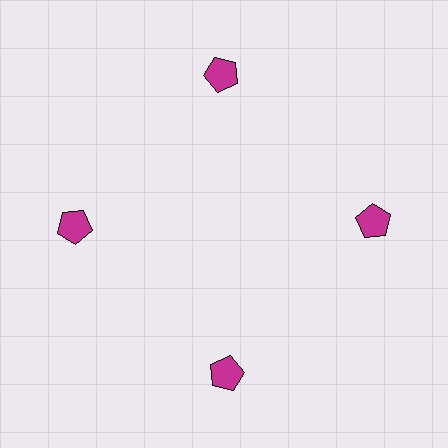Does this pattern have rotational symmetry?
Yes, this pattern has 4-fold rotational symmetry. It looks the same after rotating 90 degrees around the center.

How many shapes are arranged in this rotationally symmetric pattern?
There are 4 shapes, arranged in 4 groups of 1.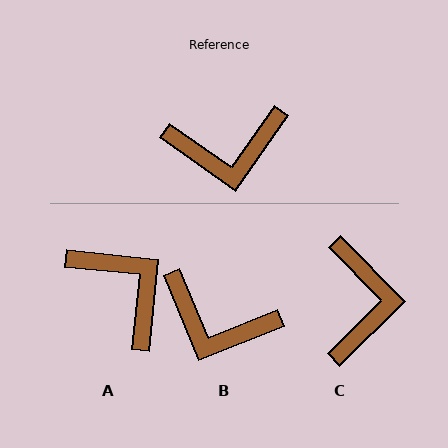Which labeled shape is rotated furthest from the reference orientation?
A, about 119 degrees away.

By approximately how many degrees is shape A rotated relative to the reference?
Approximately 119 degrees counter-clockwise.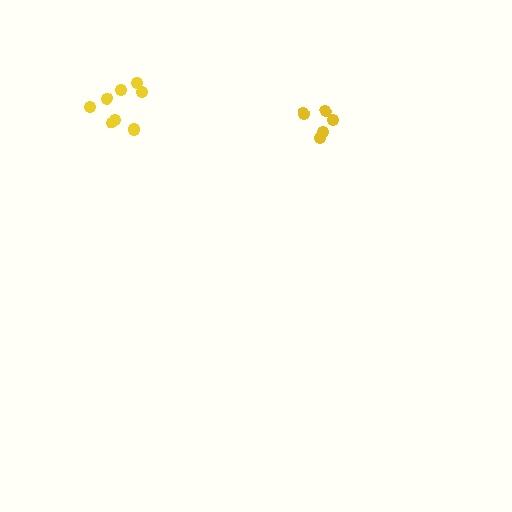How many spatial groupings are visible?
There are 2 spatial groupings.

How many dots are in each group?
Group 1: 5 dots, Group 2: 8 dots (13 total).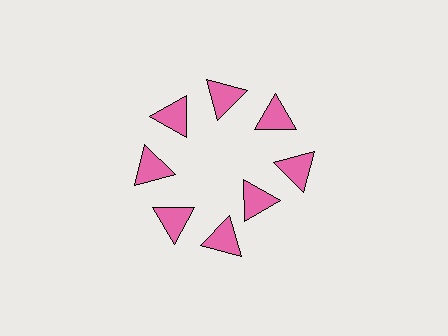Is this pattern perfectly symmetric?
No. The 8 pink triangles are arranged in a ring, but one element near the 4 o'clock position is pulled inward toward the center, breaking the 8-fold rotational symmetry.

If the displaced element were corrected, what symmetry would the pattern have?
It would have 8-fold rotational symmetry — the pattern would map onto itself every 45 degrees.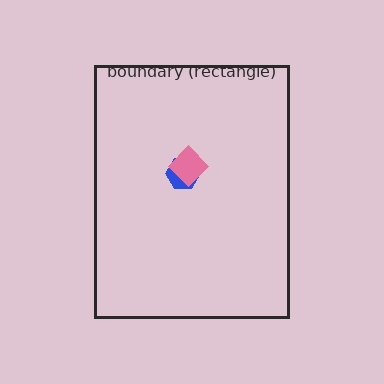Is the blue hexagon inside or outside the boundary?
Inside.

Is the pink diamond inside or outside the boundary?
Inside.